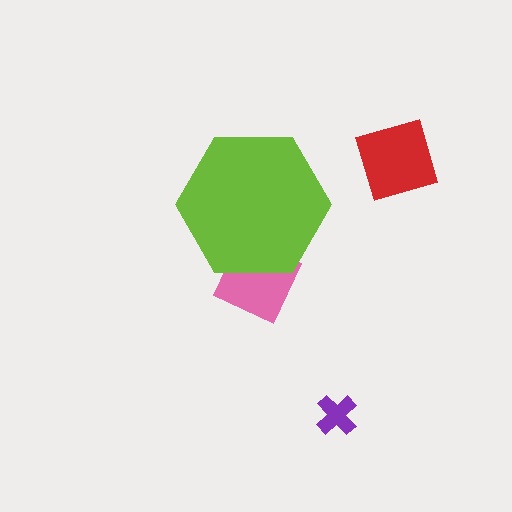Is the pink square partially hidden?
Yes, the pink square is partially hidden behind the lime hexagon.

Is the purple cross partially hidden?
No, the purple cross is fully visible.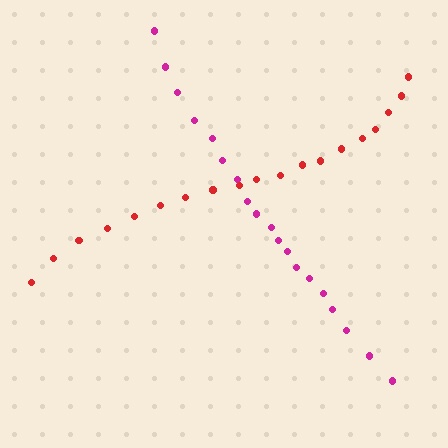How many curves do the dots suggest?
There are 2 distinct paths.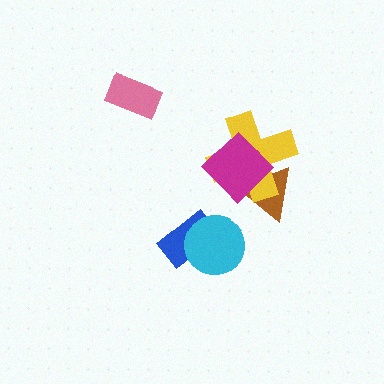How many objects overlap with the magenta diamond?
2 objects overlap with the magenta diamond.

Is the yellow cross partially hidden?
Yes, it is partially covered by another shape.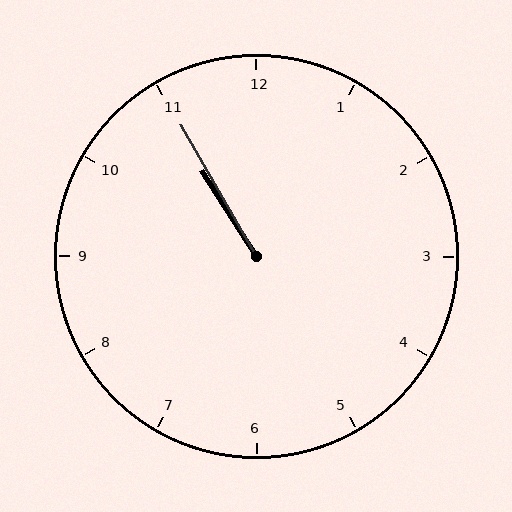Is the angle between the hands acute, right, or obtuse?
It is acute.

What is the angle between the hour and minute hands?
Approximately 2 degrees.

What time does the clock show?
10:55.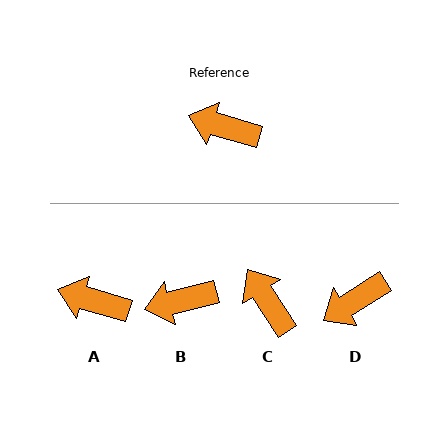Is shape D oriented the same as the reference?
No, it is off by about 49 degrees.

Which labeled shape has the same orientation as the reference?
A.